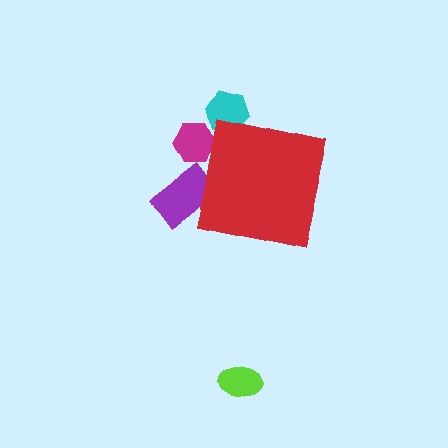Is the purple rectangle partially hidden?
Yes, the purple rectangle is partially hidden behind the red square.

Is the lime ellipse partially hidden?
No, the lime ellipse is fully visible.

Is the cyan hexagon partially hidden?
Yes, the cyan hexagon is partially hidden behind the red square.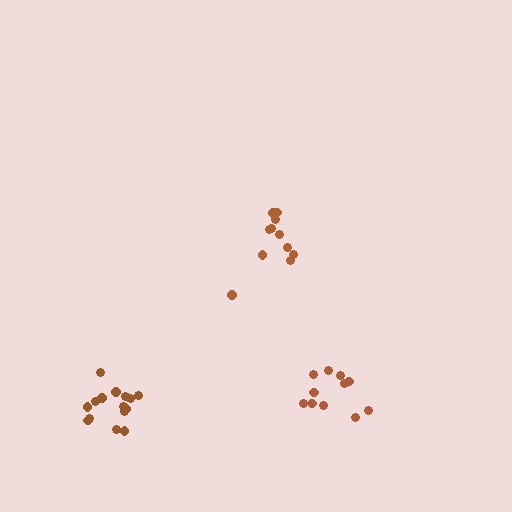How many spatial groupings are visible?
There are 3 spatial groupings.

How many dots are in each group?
Group 1: 11 dots, Group 2: 15 dots, Group 3: 11 dots (37 total).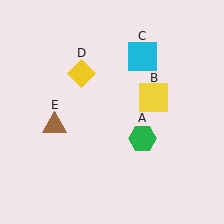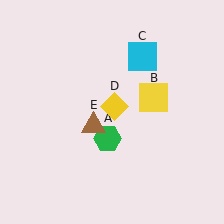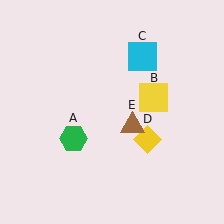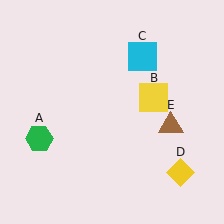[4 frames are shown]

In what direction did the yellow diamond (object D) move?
The yellow diamond (object D) moved down and to the right.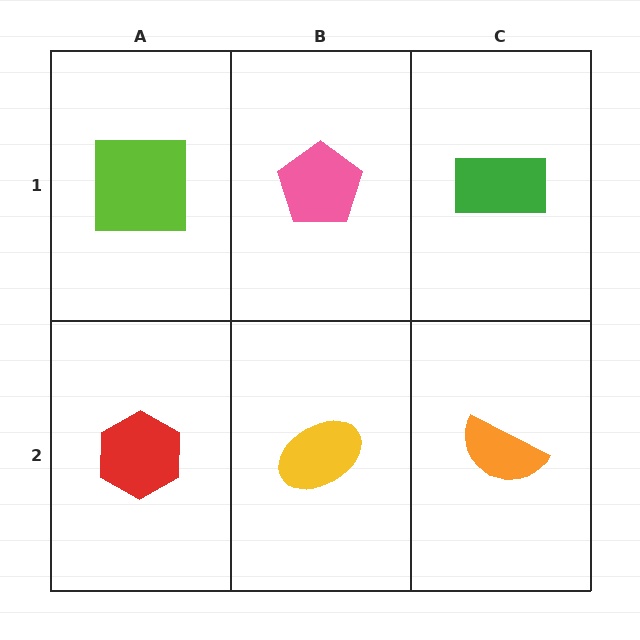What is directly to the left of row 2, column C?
A yellow ellipse.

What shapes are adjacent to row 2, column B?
A pink pentagon (row 1, column B), a red hexagon (row 2, column A), an orange semicircle (row 2, column C).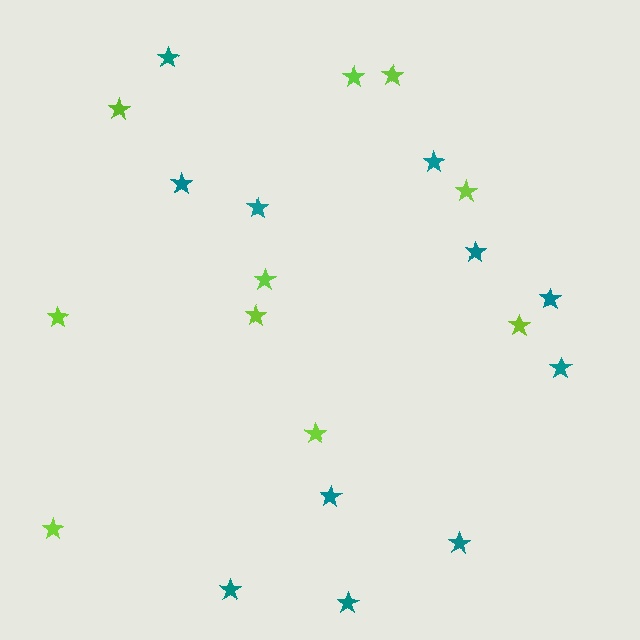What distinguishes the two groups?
There are 2 groups: one group of teal stars (11) and one group of lime stars (10).